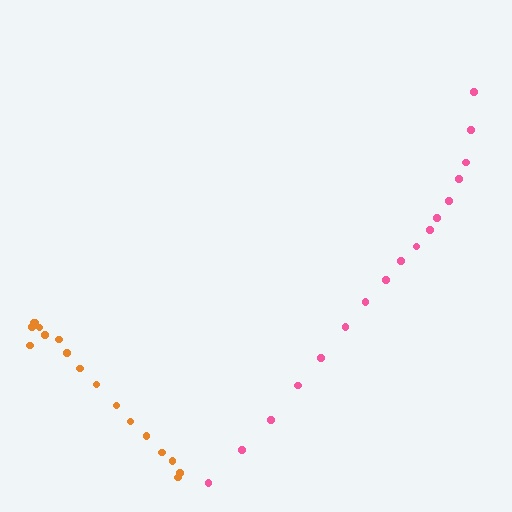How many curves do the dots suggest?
There are 2 distinct paths.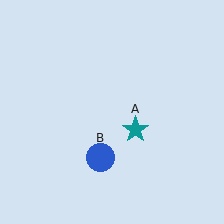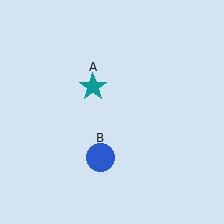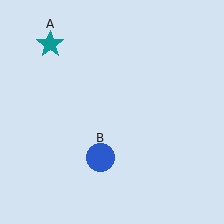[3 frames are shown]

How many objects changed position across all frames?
1 object changed position: teal star (object A).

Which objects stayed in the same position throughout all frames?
Blue circle (object B) remained stationary.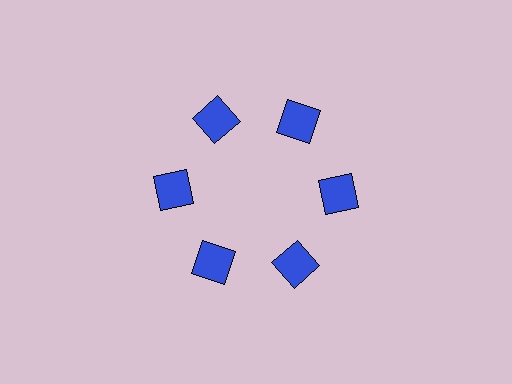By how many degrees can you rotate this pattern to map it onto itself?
The pattern maps onto itself every 60 degrees of rotation.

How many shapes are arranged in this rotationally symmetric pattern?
There are 6 shapes, arranged in 6 groups of 1.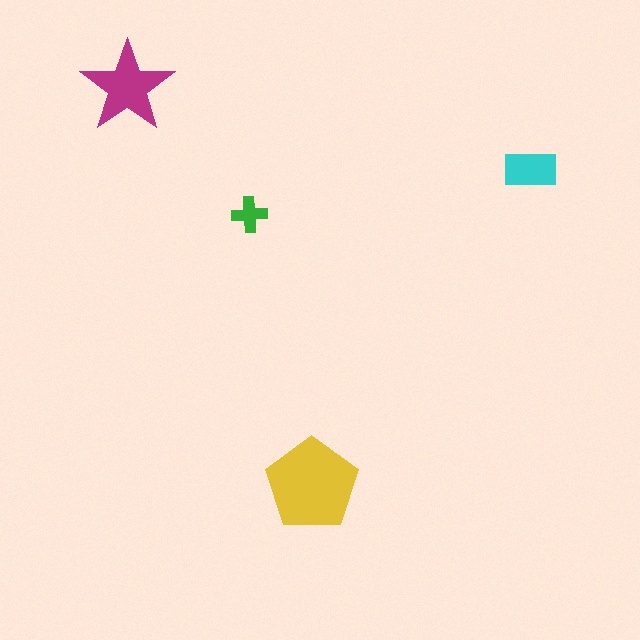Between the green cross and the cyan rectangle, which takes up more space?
The cyan rectangle.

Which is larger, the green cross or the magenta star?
The magenta star.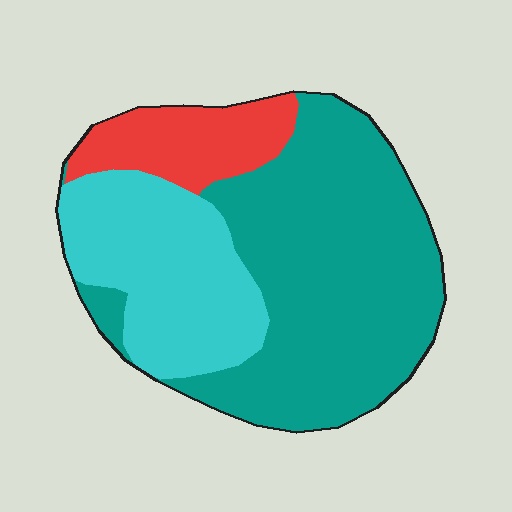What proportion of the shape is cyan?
Cyan covers roughly 30% of the shape.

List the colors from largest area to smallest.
From largest to smallest: teal, cyan, red.